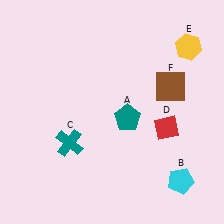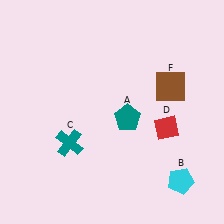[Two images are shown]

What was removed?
The yellow hexagon (E) was removed in Image 2.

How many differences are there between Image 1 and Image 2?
There is 1 difference between the two images.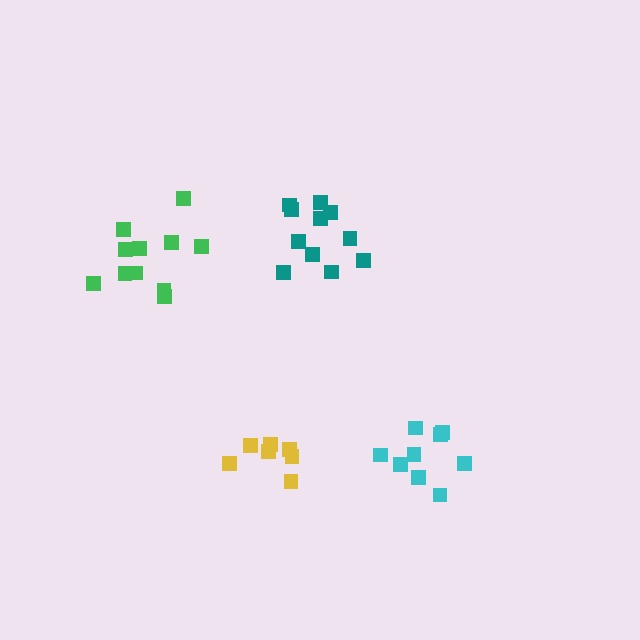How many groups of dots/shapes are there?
There are 4 groups.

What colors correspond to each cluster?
The clusters are colored: yellow, green, cyan, teal.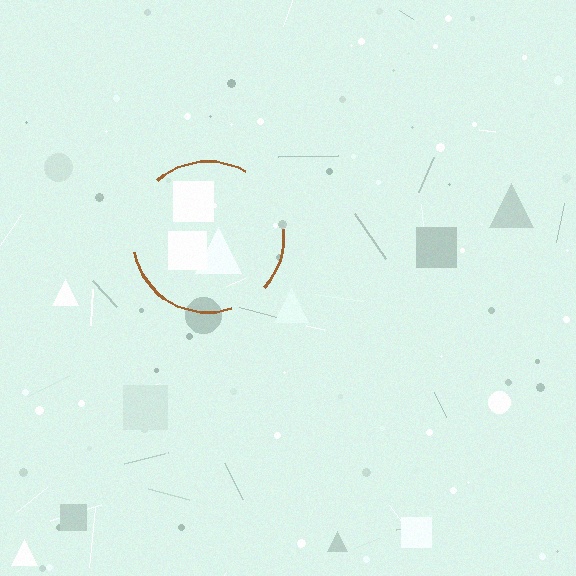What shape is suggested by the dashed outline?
The dashed outline suggests a circle.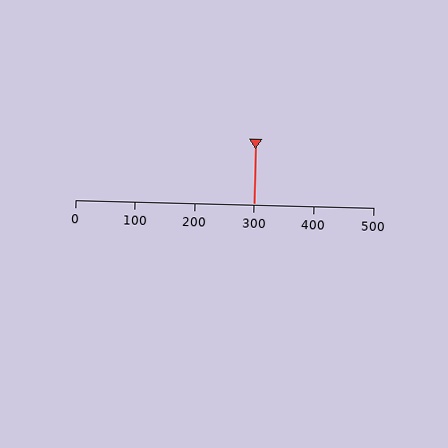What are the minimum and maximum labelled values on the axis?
The axis runs from 0 to 500.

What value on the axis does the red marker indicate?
The marker indicates approximately 300.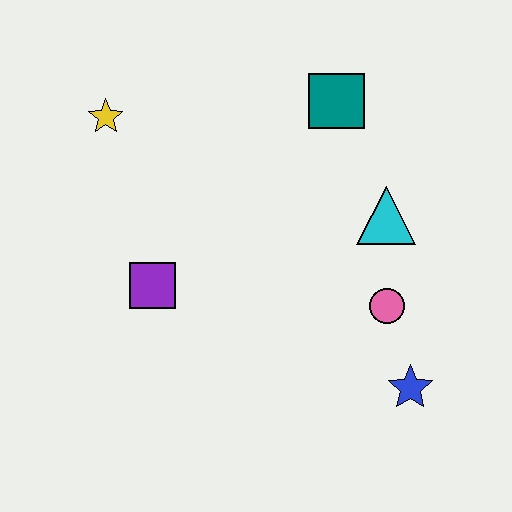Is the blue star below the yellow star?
Yes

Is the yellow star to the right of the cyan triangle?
No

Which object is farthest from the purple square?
The blue star is farthest from the purple square.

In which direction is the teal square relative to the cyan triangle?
The teal square is above the cyan triangle.